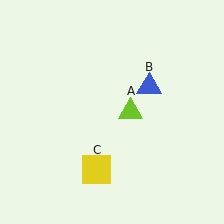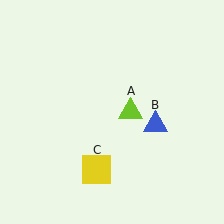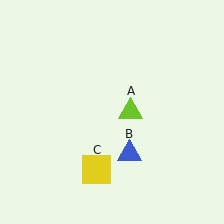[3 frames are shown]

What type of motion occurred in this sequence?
The blue triangle (object B) rotated clockwise around the center of the scene.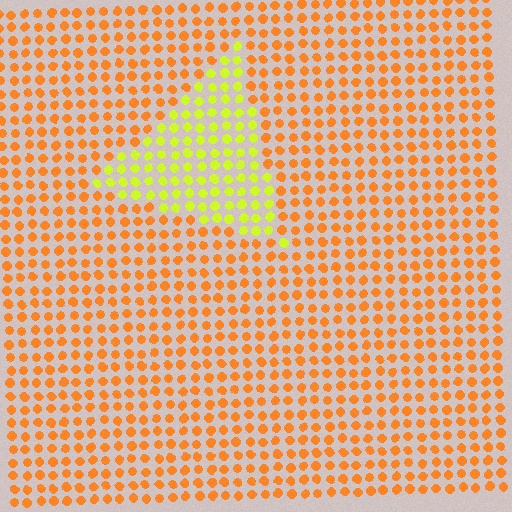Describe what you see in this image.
The image is filled with small orange elements in a uniform arrangement. A triangle-shaped region is visible where the elements are tinted to a slightly different hue, forming a subtle color boundary.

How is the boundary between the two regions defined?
The boundary is defined purely by a slight shift in hue (about 46 degrees). Spacing, size, and orientation are identical on both sides.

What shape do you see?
I see a triangle.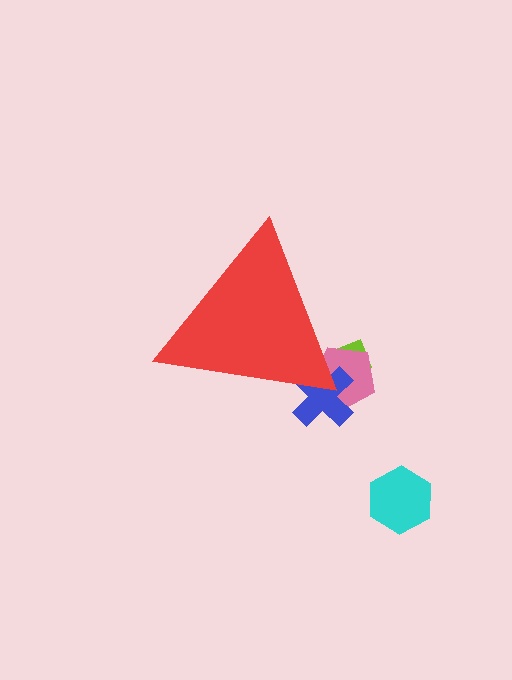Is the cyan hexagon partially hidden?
No, the cyan hexagon is fully visible.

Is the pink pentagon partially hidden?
Yes, the pink pentagon is partially hidden behind the red triangle.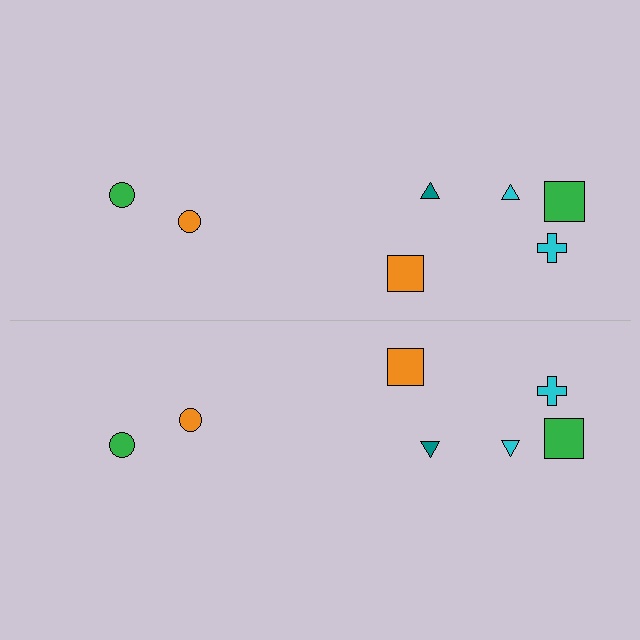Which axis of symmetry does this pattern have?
The pattern has a horizontal axis of symmetry running through the center of the image.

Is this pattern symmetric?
Yes, this pattern has bilateral (reflection) symmetry.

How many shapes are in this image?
There are 14 shapes in this image.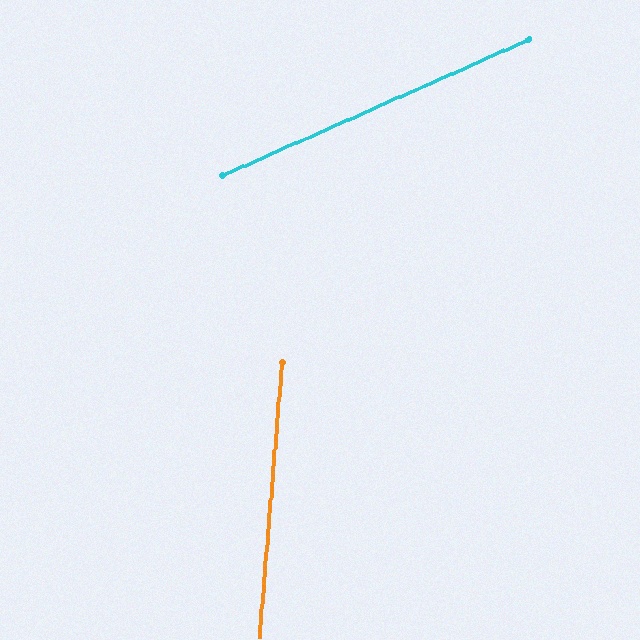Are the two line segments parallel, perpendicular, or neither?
Neither parallel nor perpendicular — they differ by about 61°.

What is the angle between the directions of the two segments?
Approximately 61 degrees.